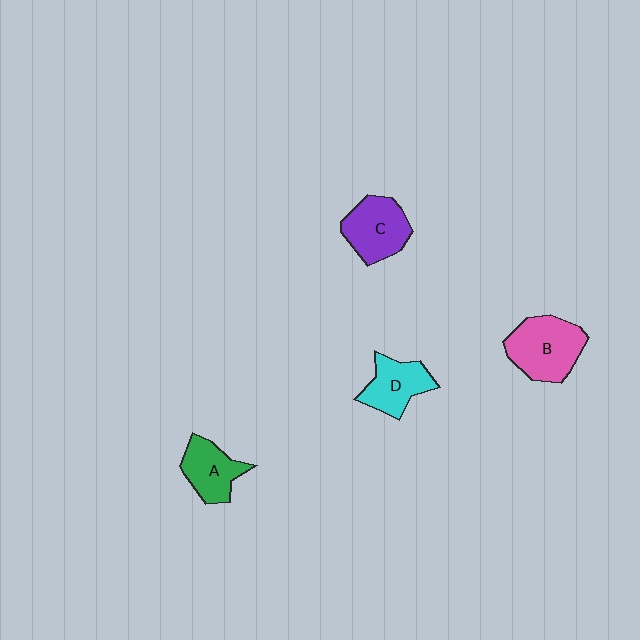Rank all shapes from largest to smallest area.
From largest to smallest: B (pink), C (purple), D (cyan), A (green).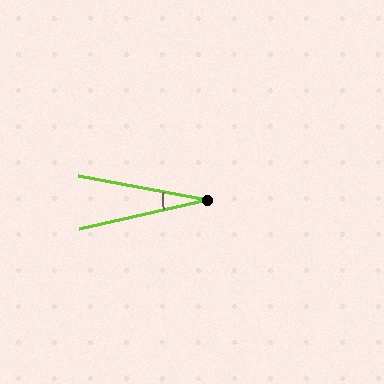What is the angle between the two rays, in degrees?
Approximately 23 degrees.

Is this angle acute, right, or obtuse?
It is acute.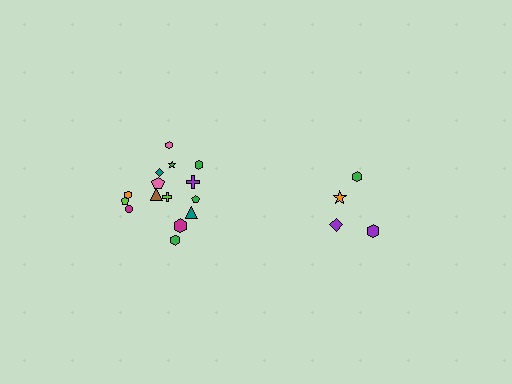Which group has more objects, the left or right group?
The left group.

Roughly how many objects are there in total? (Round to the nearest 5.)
Roughly 20 objects in total.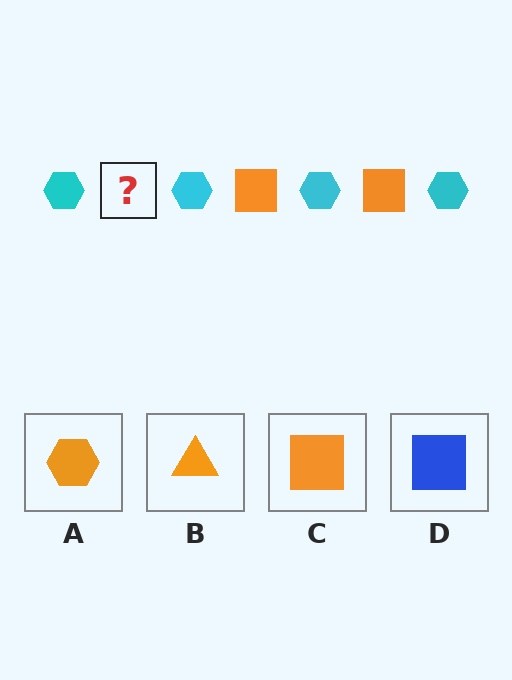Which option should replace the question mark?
Option C.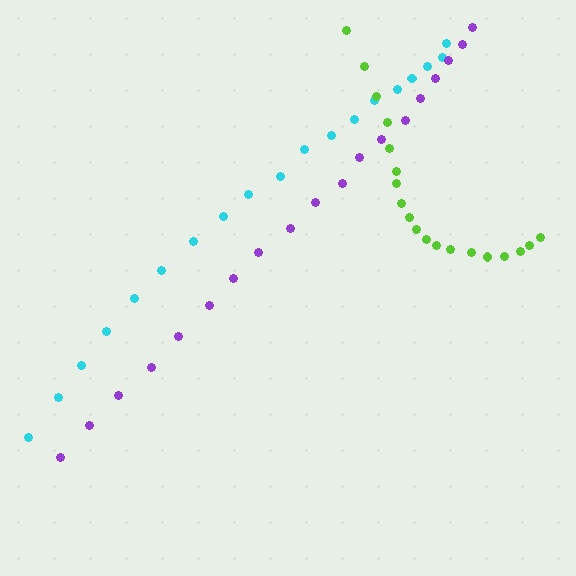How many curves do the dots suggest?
There are 3 distinct paths.